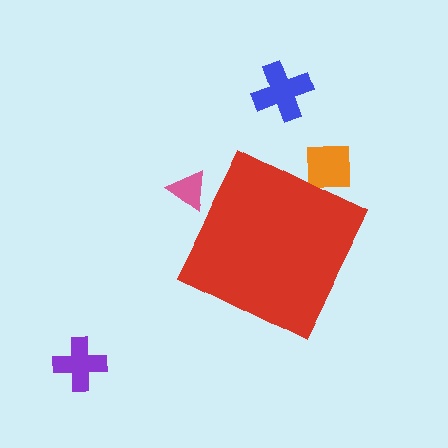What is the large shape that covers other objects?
A red diamond.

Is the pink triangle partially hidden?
Yes, the pink triangle is partially hidden behind the red diamond.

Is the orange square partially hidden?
Yes, the orange square is partially hidden behind the red diamond.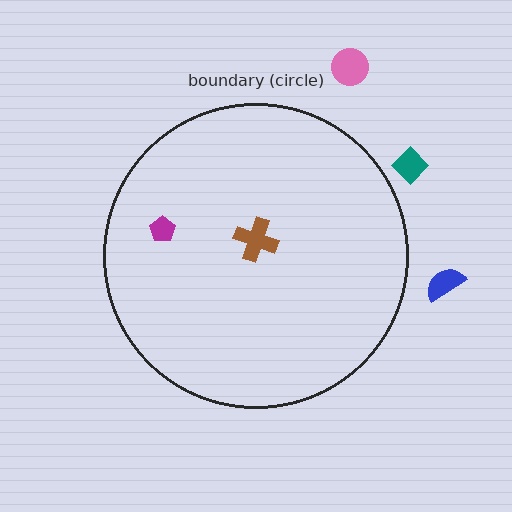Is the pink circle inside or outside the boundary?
Outside.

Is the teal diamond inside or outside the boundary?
Outside.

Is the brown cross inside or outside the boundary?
Inside.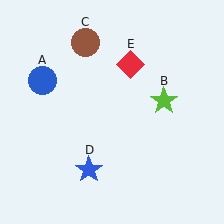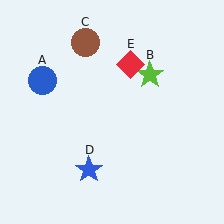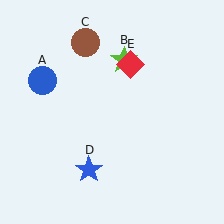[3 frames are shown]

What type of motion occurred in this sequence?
The lime star (object B) rotated counterclockwise around the center of the scene.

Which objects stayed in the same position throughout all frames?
Blue circle (object A) and brown circle (object C) and blue star (object D) and red diamond (object E) remained stationary.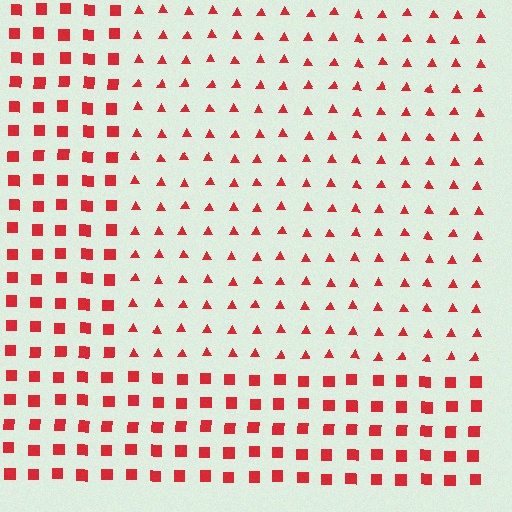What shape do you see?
I see a rectangle.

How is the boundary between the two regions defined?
The boundary is defined by a change in element shape: triangles inside vs. squares outside. All elements share the same color and spacing.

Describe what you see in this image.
The image is filled with small red elements arranged in a uniform grid. A rectangle-shaped region contains triangles, while the surrounding area contains squares. The boundary is defined purely by the change in element shape.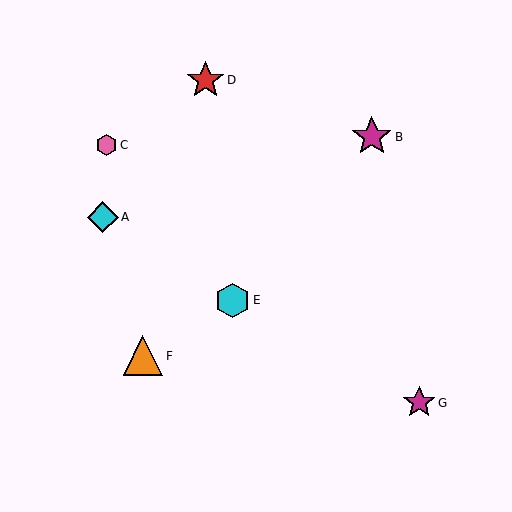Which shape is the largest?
The magenta star (labeled B) is the largest.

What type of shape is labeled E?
Shape E is a cyan hexagon.